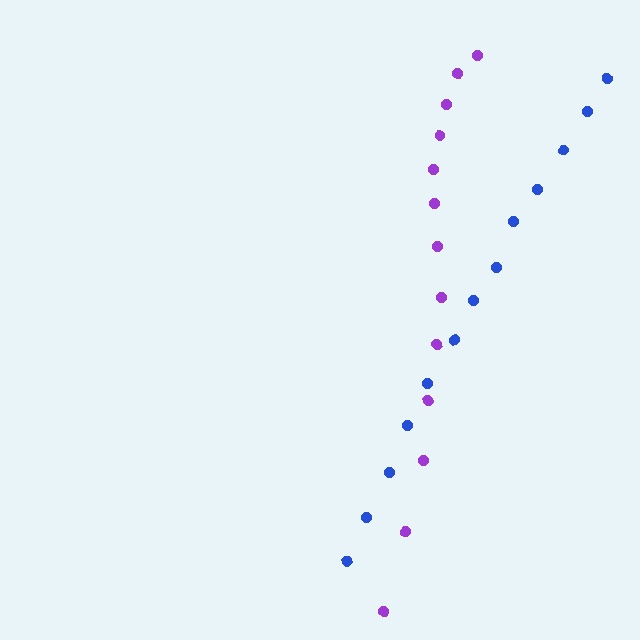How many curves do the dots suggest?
There are 2 distinct paths.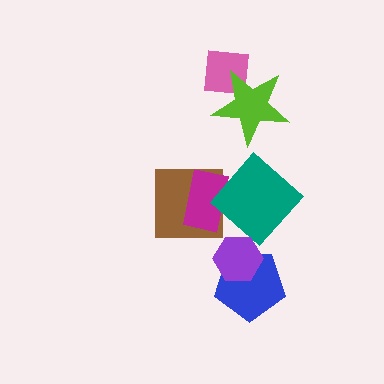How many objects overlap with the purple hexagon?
1 object overlaps with the purple hexagon.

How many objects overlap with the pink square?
1 object overlaps with the pink square.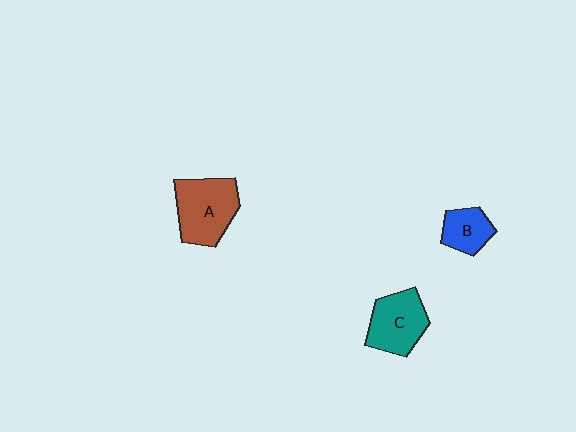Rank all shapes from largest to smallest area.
From largest to smallest: A (brown), C (teal), B (blue).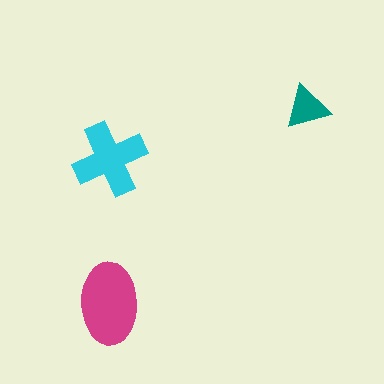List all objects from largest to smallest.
The magenta ellipse, the cyan cross, the teal triangle.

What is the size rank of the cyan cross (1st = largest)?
2nd.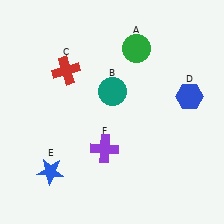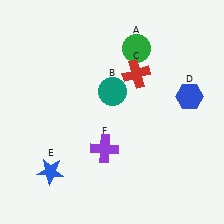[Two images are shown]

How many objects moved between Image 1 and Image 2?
1 object moved between the two images.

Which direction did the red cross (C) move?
The red cross (C) moved right.